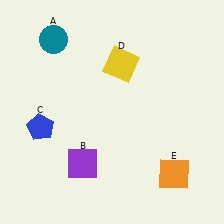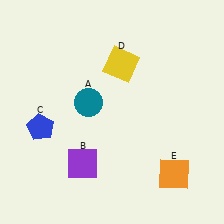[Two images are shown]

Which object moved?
The teal circle (A) moved down.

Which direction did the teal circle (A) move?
The teal circle (A) moved down.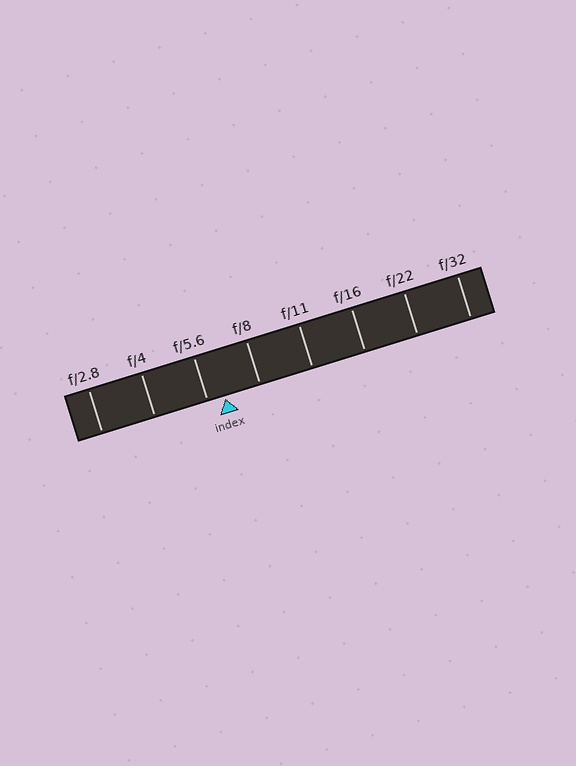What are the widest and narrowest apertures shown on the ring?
The widest aperture shown is f/2.8 and the narrowest is f/32.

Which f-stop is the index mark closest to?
The index mark is closest to f/5.6.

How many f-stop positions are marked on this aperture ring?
There are 8 f-stop positions marked.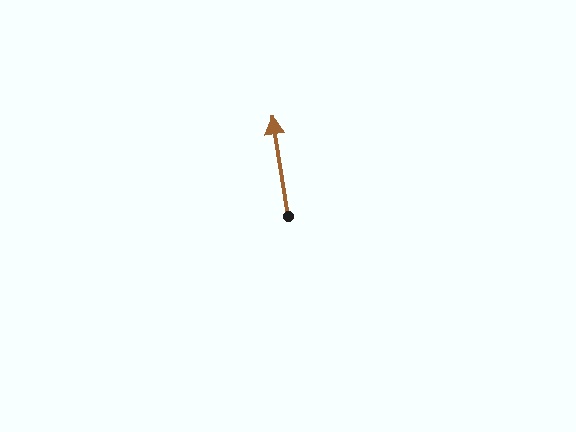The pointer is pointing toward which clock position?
Roughly 12 o'clock.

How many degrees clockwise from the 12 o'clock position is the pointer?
Approximately 351 degrees.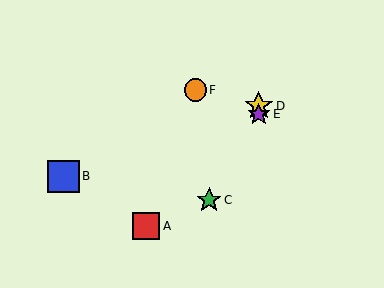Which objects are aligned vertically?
Objects D, E are aligned vertically.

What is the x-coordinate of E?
Object E is at x≈259.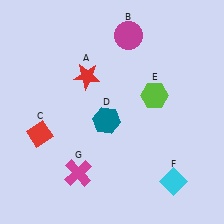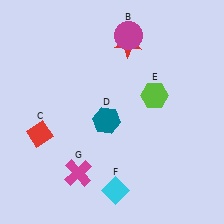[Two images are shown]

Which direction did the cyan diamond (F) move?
The cyan diamond (F) moved left.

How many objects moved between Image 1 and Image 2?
2 objects moved between the two images.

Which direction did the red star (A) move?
The red star (A) moved right.